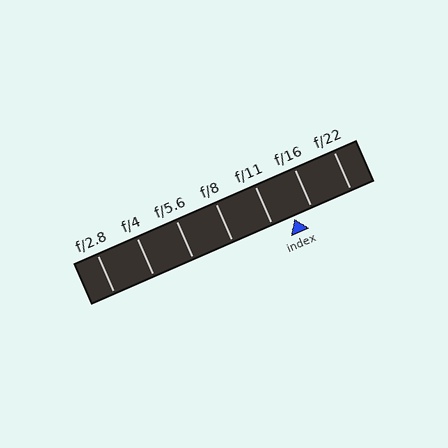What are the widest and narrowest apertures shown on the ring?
The widest aperture shown is f/2.8 and the narrowest is f/22.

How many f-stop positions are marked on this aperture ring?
There are 7 f-stop positions marked.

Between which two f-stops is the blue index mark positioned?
The index mark is between f/11 and f/16.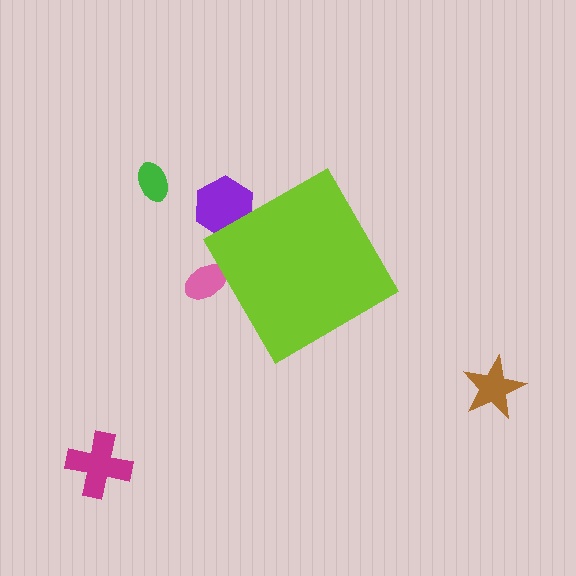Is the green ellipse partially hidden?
No, the green ellipse is fully visible.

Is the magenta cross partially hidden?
No, the magenta cross is fully visible.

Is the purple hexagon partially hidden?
Yes, the purple hexagon is partially hidden behind the lime diamond.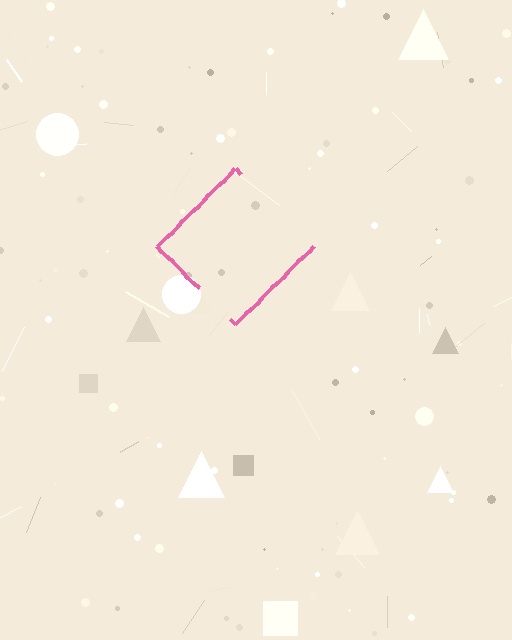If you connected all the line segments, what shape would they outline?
They would outline a diamond.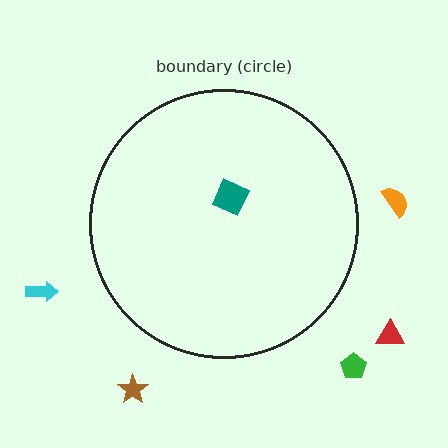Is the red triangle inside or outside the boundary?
Outside.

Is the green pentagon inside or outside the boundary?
Outside.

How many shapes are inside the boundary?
1 inside, 5 outside.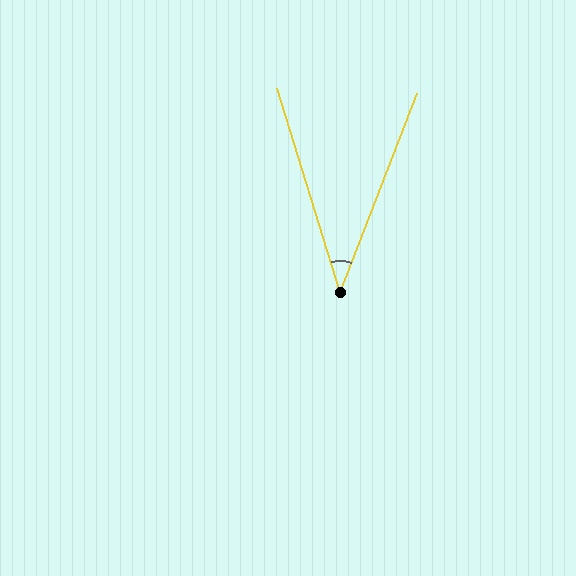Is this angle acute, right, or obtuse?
It is acute.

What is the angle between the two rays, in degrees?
Approximately 38 degrees.